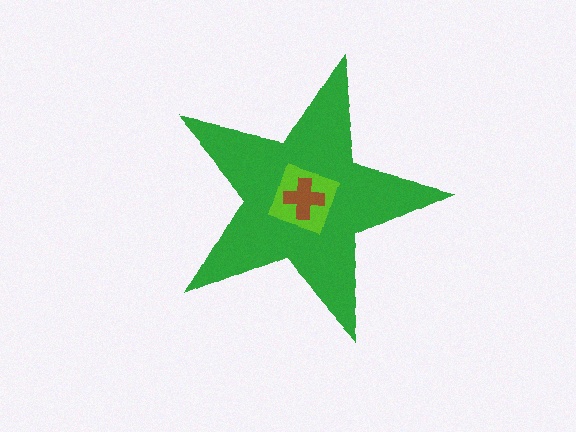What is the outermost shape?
The green star.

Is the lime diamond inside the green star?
Yes.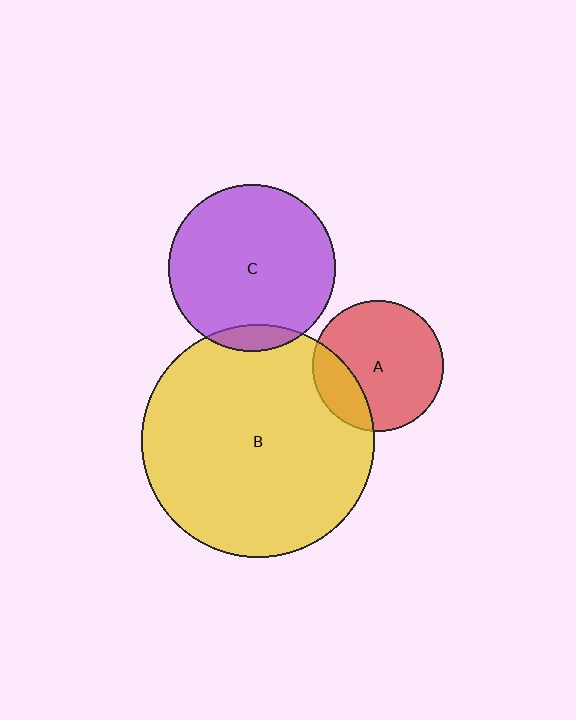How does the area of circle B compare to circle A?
Approximately 3.2 times.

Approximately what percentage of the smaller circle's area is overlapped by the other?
Approximately 10%.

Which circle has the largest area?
Circle B (yellow).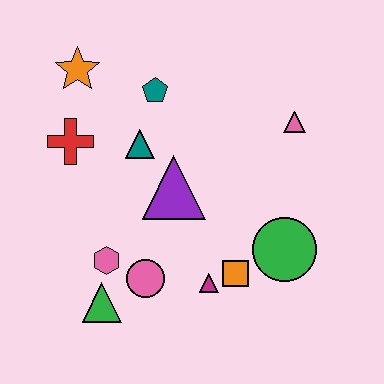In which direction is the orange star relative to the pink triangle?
The orange star is to the left of the pink triangle.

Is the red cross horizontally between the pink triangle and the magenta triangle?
No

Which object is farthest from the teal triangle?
The green circle is farthest from the teal triangle.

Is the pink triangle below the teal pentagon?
Yes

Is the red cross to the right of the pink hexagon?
No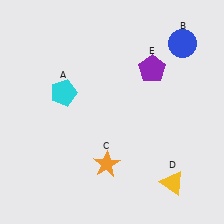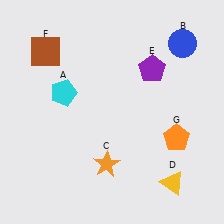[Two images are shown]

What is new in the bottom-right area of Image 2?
An orange pentagon (G) was added in the bottom-right area of Image 2.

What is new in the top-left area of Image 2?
A brown square (F) was added in the top-left area of Image 2.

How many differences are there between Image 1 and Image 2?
There are 2 differences between the two images.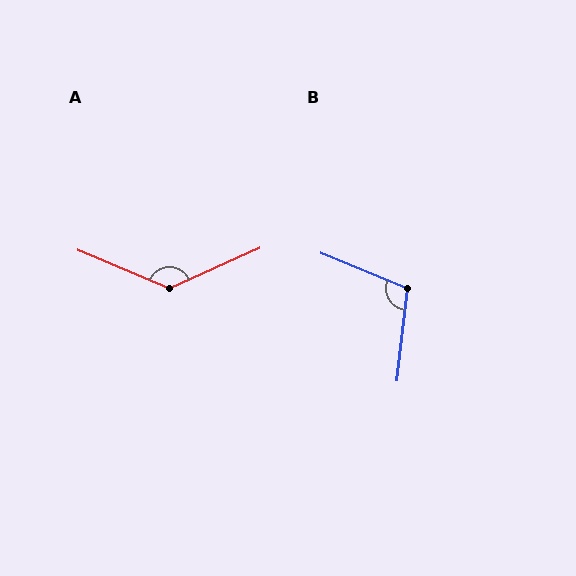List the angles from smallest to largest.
B (106°), A (133°).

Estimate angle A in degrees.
Approximately 133 degrees.